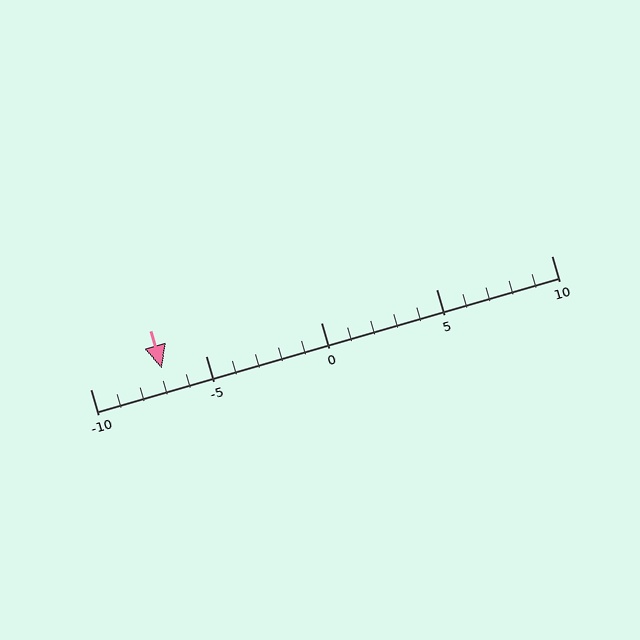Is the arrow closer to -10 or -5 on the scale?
The arrow is closer to -5.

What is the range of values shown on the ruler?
The ruler shows values from -10 to 10.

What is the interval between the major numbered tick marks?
The major tick marks are spaced 5 units apart.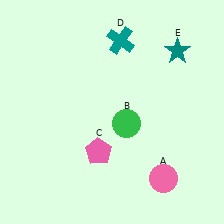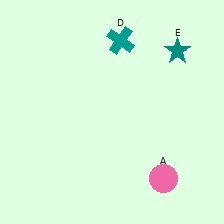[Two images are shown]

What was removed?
The pink pentagon (C), the green circle (B) were removed in Image 2.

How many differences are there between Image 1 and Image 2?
There are 2 differences between the two images.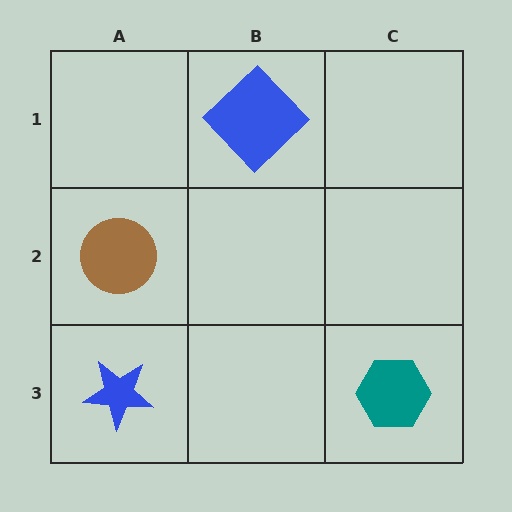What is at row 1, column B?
A blue diamond.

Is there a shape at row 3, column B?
No, that cell is empty.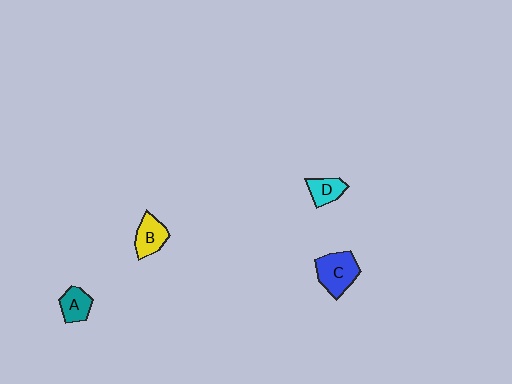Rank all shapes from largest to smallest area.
From largest to smallest: C (blue), B (yellow), A (teal), D (cyan).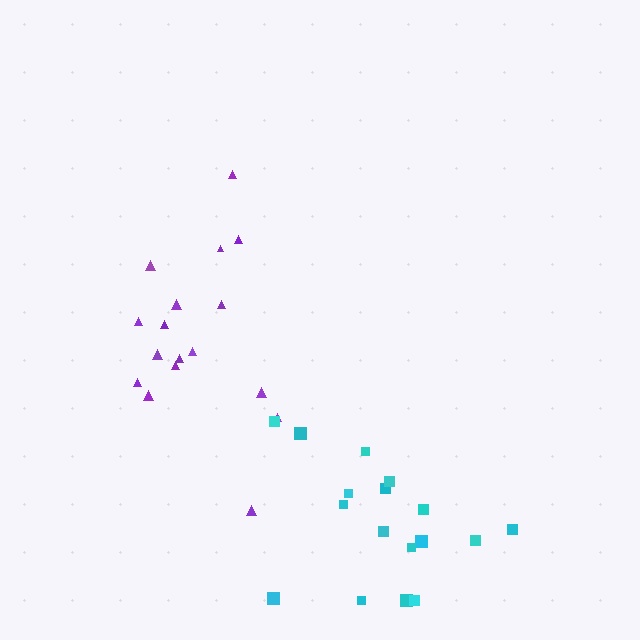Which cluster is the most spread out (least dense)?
Cyan.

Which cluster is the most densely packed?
Purple.